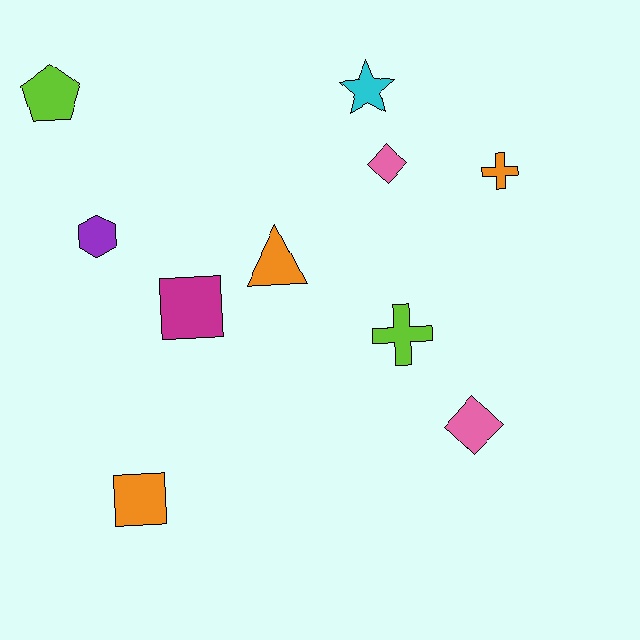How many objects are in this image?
There are 10 objects.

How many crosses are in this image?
There are 2 crosses.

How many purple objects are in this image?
There is 1 purple object.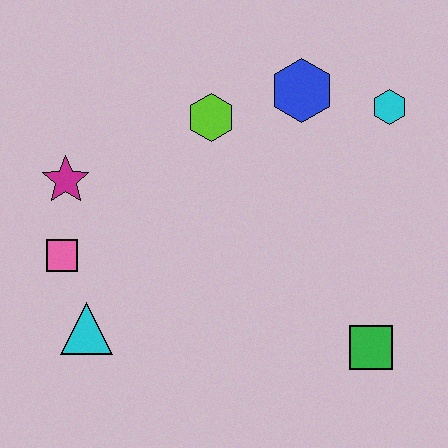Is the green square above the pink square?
No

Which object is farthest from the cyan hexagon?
The cyan triangle is farthest from the cyan hexagon.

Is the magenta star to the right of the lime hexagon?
No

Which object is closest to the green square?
The cyan hexagon is closest to the green square.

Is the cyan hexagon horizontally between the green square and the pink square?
No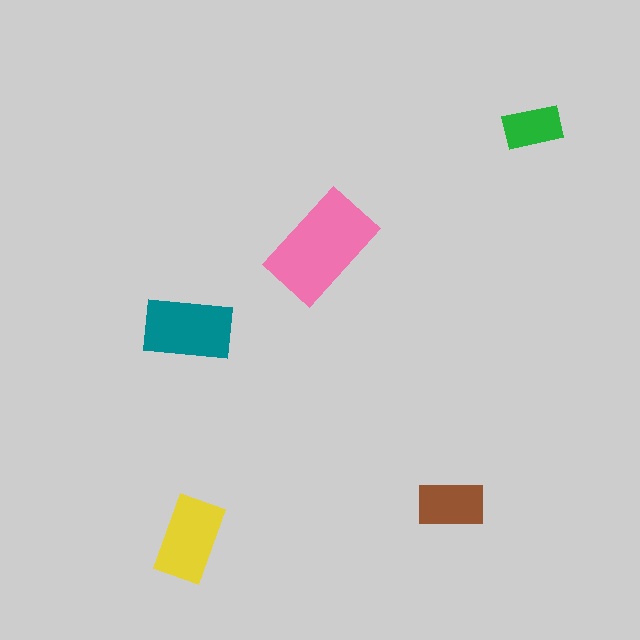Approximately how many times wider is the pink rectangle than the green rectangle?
About 2 times wider.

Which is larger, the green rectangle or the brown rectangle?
The brown one.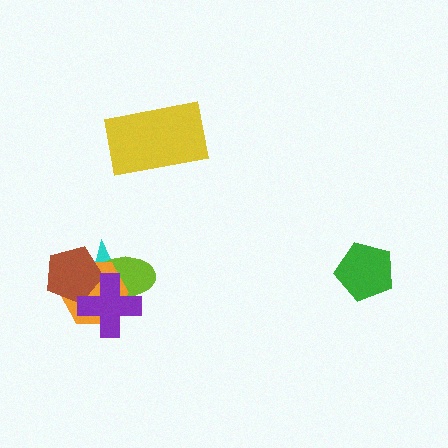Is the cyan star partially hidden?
Yes, it is partially covered by another shape.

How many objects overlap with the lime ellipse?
4 objects overlap with the lime ellipse.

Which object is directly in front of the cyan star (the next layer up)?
The lime ellipse is directly in front of the cyan star.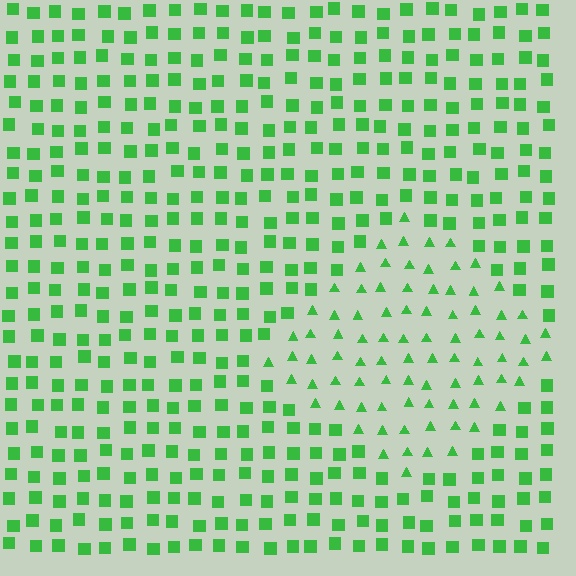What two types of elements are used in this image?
The image uses triangles inside the diamond region and squares outside it.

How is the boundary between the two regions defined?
The boundary is defined by a change in element shape: triangles inside vs. squares outside. All elements share the same color and spacing.